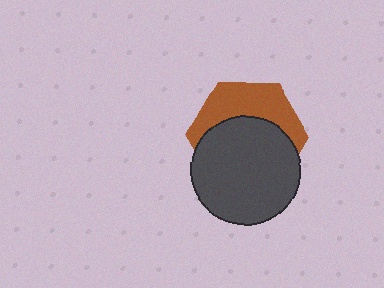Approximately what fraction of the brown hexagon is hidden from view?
Roughly 60% of the brown hexagon is hidden behind the dark gray circle.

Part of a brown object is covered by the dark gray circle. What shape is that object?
It is a hexagon.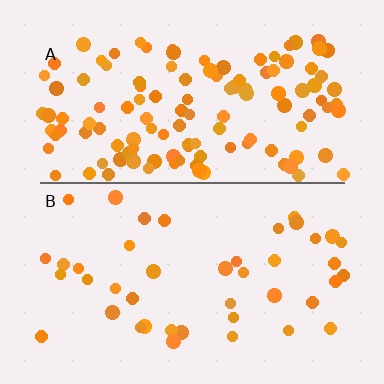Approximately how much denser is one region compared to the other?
Approximately 3.0× — region A over region B.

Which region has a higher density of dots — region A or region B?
A (the top).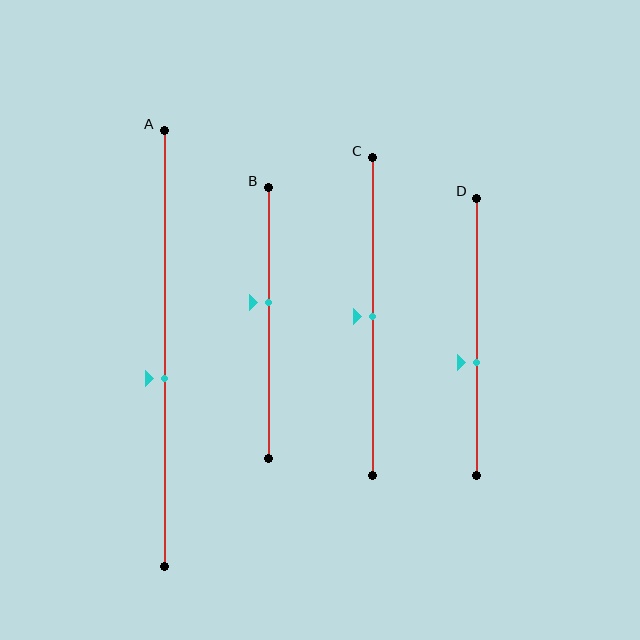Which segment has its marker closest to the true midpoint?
Segment C has its marker closest to the true midpoint.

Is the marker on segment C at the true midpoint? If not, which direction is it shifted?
Yes, the marker on segment C is at the true midpoint.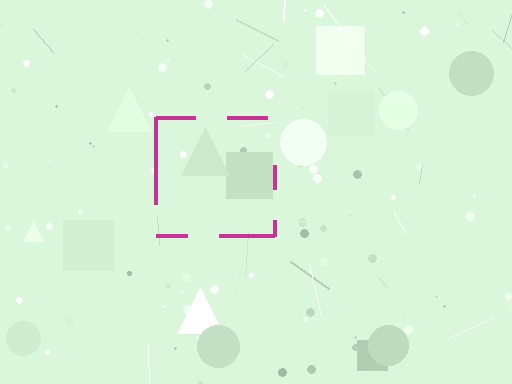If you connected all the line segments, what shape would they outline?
They would outline a square.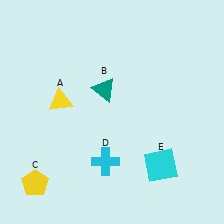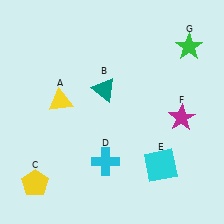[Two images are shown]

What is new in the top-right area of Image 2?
A green star (G) was added in the top-right area of Image 2.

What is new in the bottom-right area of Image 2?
A magenta star (F) was added in the bottom-right area of Image 2.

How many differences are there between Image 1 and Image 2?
There are 2 differences between the two images.